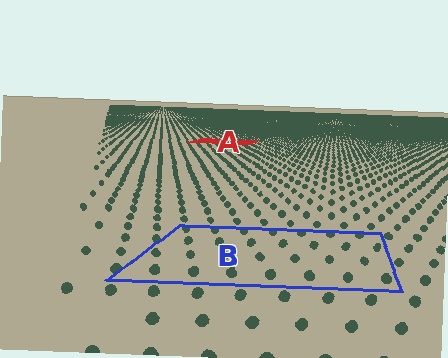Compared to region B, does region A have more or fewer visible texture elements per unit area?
Region A has more texture elements per unit area — they are packed more densely because it is farther away.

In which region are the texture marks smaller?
The texture marks are smaller in region A, because it is farther away.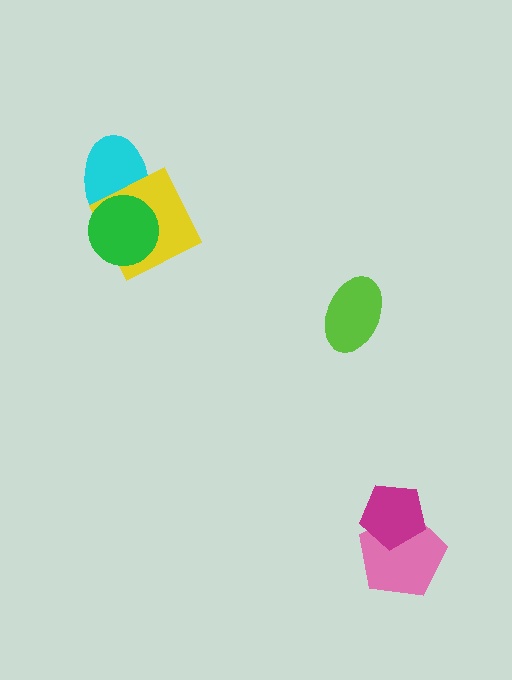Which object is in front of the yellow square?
The green circle is in front of the yellow square.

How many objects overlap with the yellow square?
2 objects overlap with the yellow square.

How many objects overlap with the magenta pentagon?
1 object overlaps with the magenta pentagon.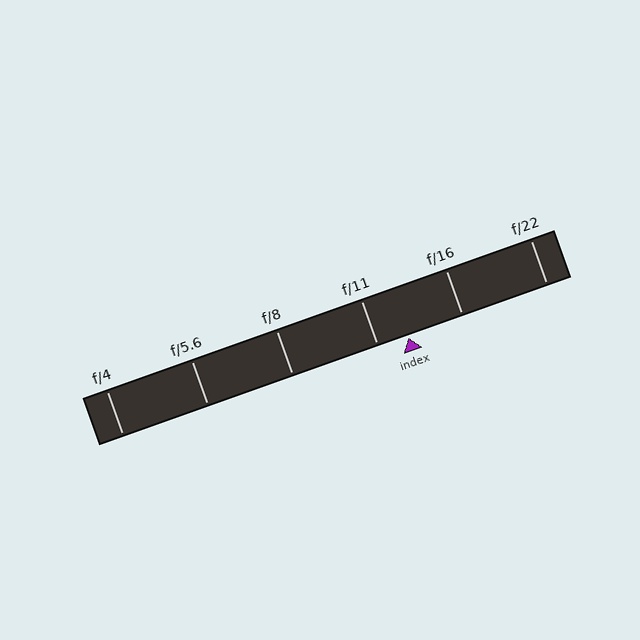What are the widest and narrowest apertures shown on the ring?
The widest aperture shown is f/4 and the narrowest is f/22.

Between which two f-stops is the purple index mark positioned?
The index mark is between f/11 and f/16.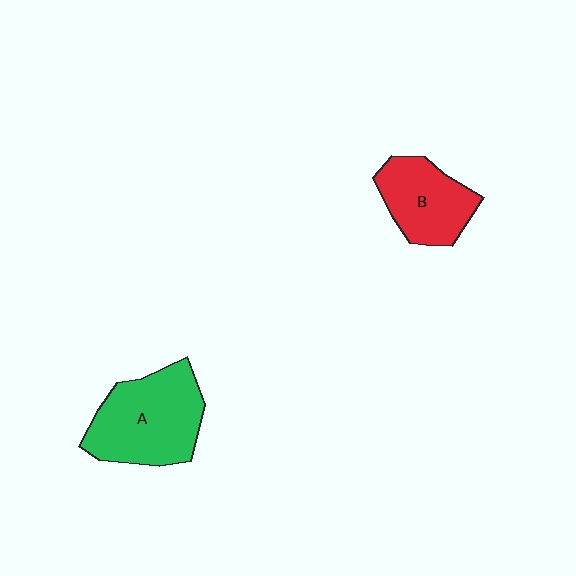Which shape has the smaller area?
Shape B (red).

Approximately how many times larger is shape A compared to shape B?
Approximately 1.4 times.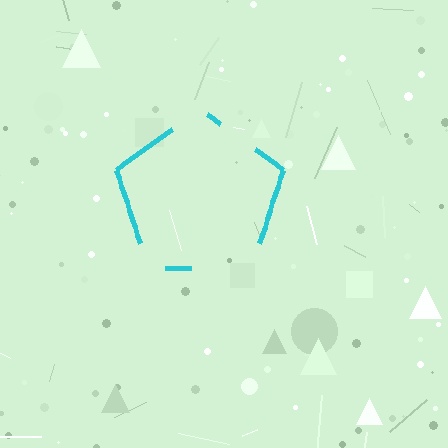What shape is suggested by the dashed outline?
The dashed outline suggests a pentagon.